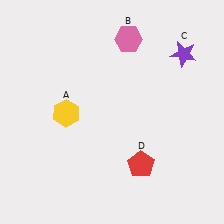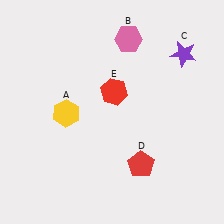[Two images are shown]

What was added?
A red hexagon (E) was added in Image 2.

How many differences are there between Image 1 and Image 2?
There is 1 difference between the two images.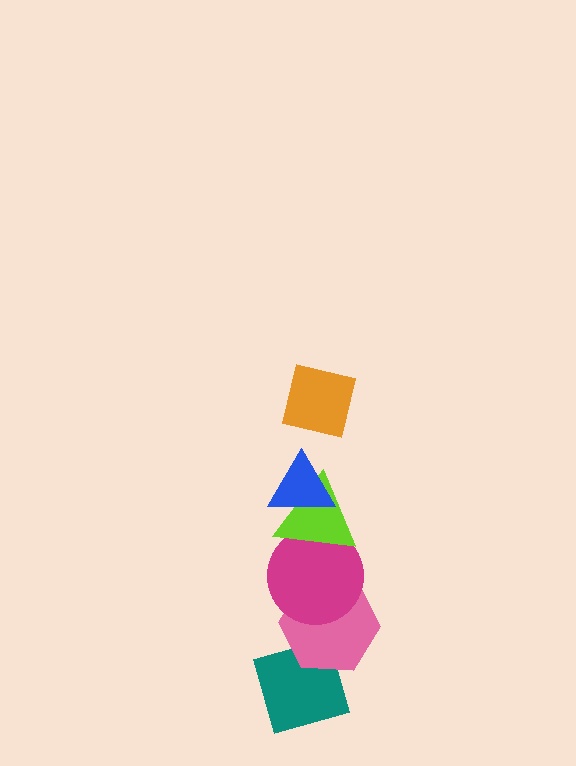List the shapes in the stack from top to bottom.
From top to bottom: the orange square, the blue triangle, the lime triangle, the magenta circle, the pink hexagon, the teal diamond.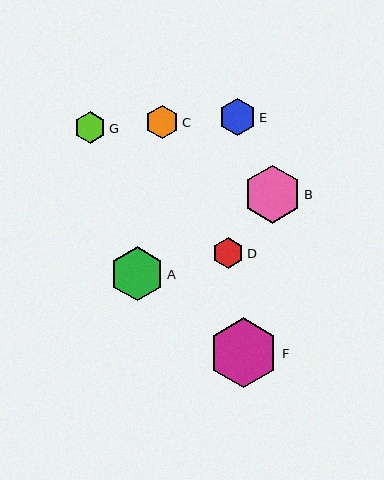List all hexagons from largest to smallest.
From largest to smallest: F, B, A, E, C, G, D.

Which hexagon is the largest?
Hexagon F is the largest with a size of approximately 70 pixels.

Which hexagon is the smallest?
Hexagon D is the smallest with a size of approximately 31 pixels.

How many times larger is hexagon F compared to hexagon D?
Hexagon F is approximately 2.2 times the size of hexagon D.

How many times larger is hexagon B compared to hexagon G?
Hexagon B is approximately 1.8 times the size of hexagon G.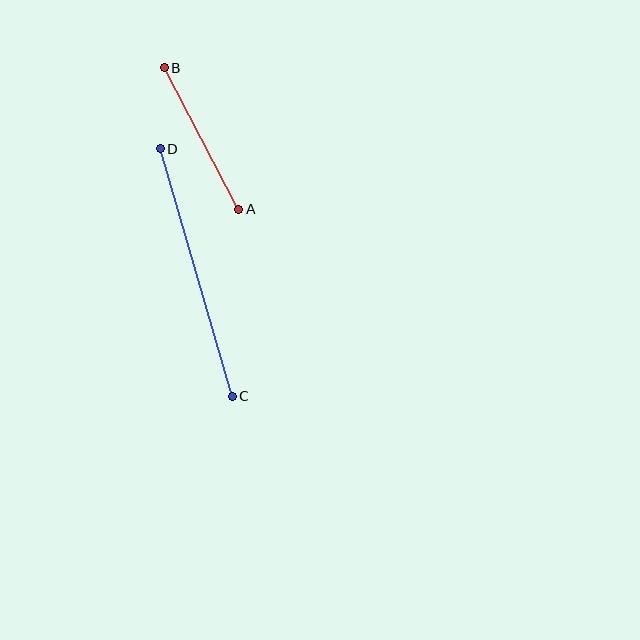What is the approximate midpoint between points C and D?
The midpoint is at approximately (196, 273) pixels.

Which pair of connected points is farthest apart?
Points C and D are farthest apart.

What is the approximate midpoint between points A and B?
The midpoint is at approximately (201, 138) pixels.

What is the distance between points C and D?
The distance is approximately 258 pixels.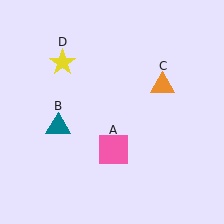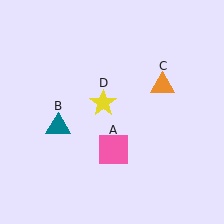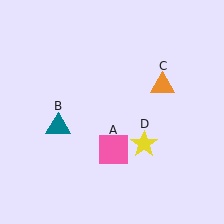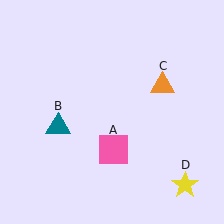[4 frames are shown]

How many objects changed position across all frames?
1 object changed position: yellow star (object D).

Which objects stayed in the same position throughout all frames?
Pink square (object A) and teal triangle (object B) and orange triangle (object C) remained stationary.